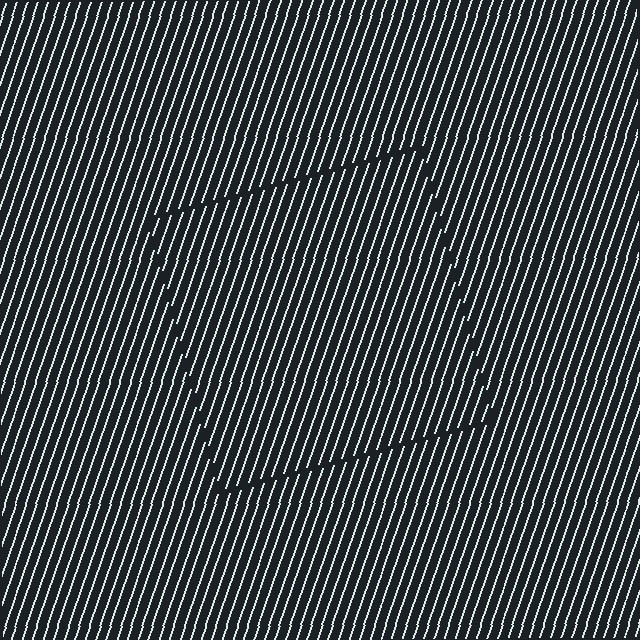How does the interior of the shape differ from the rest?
The interior of the shape contains the same grating, shifted by half a period — the contour is defined by the phase discontinuity where line-ends from the inner and outer gratings abut.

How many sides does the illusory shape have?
4 sides — the line-ends trace a square.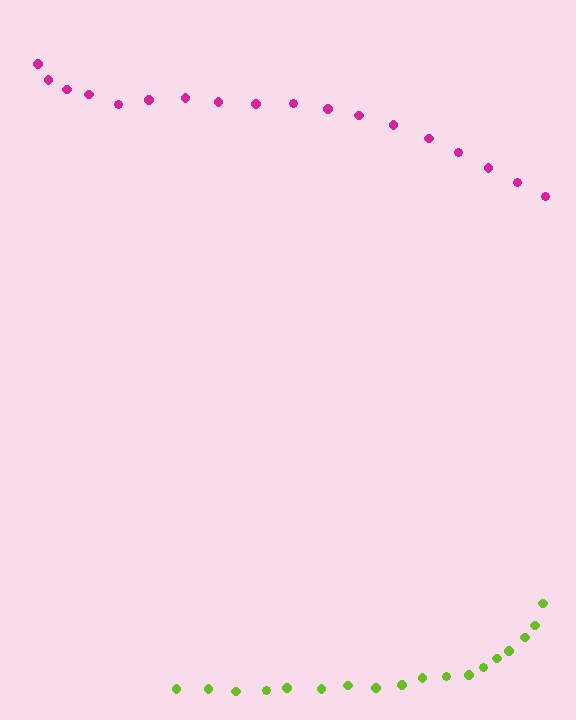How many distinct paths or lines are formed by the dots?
There are 2 distinct paths.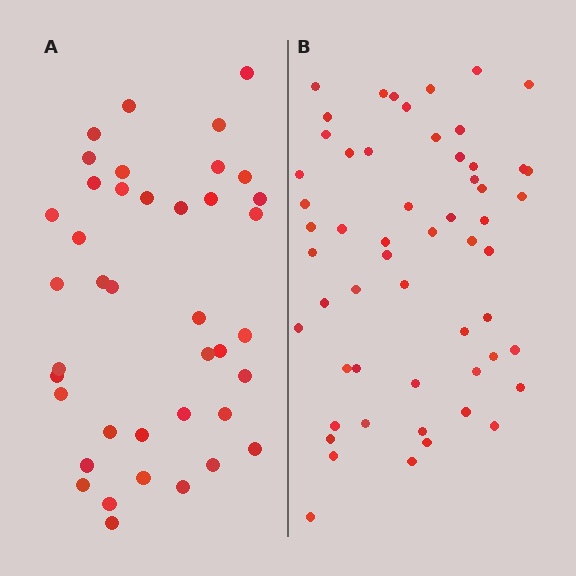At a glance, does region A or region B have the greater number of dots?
Region B (the right region) has more dots.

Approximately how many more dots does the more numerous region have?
Region B has approximately 15 more dots than region A.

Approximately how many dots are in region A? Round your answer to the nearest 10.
About 40 dots.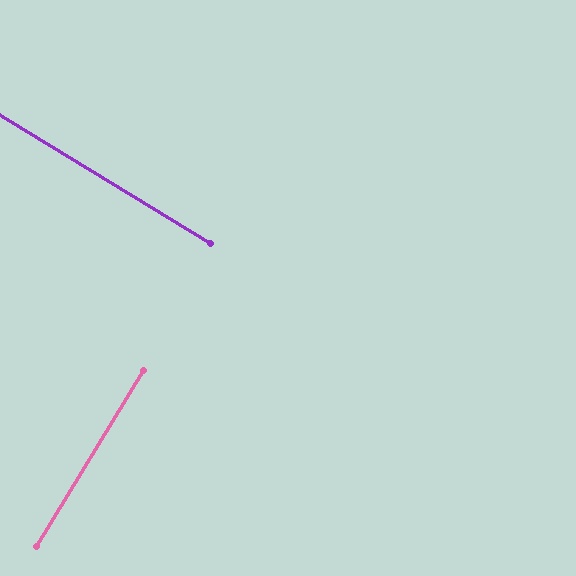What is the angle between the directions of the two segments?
Approximately 90 degrees.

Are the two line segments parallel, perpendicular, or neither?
Perpendicular — they meet at approximately 90°.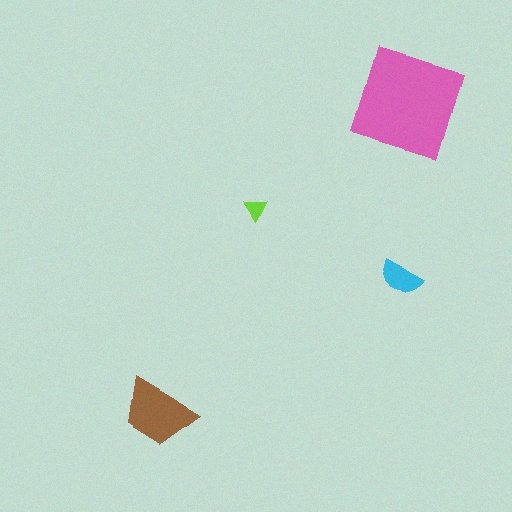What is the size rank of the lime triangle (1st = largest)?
4th.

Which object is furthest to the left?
The brown trapezoid is leftmost.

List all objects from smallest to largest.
The lime triangle, the cyan semicircle, the brown trapezoid, the pink diamond.